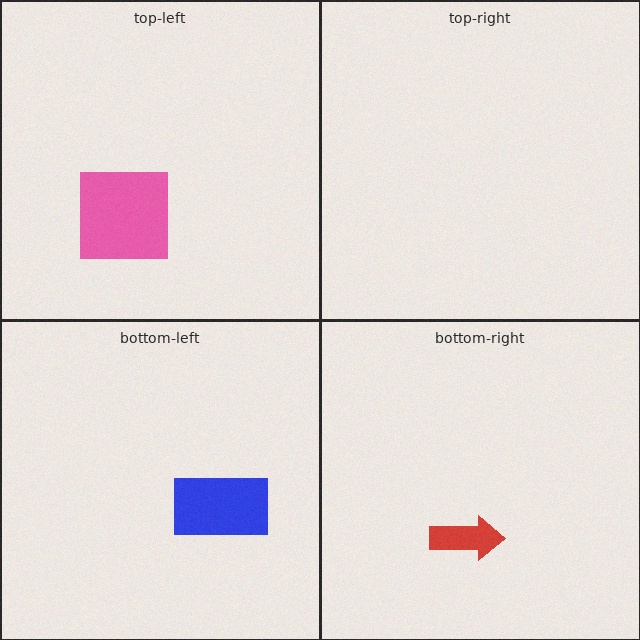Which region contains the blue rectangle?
The bottom-left region.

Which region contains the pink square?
The top-left region.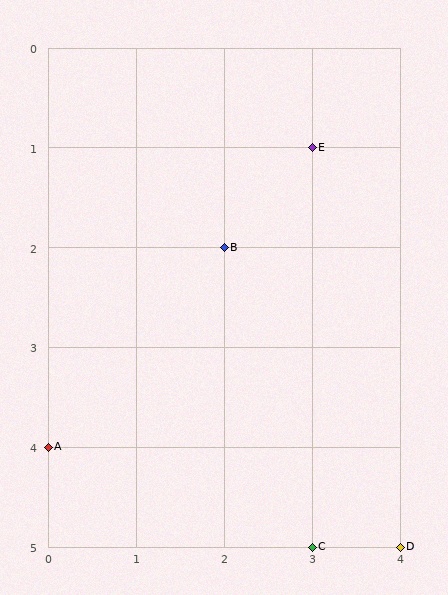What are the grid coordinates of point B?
Point B is at grid coordinates (2, 2).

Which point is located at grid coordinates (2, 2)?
Point B is at (2, 2).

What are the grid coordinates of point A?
Point A is at grid coordinates (0, 4).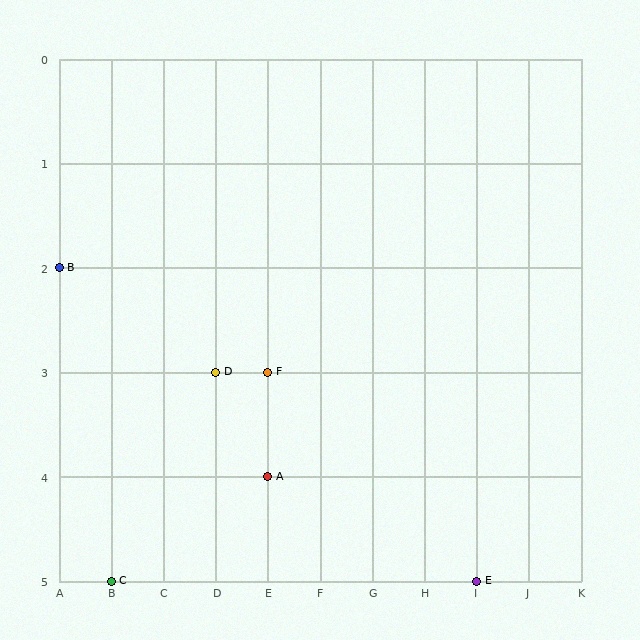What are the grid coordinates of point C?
Point C is at grid coordinates (B, 5).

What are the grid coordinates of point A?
Point A is at grid coordinates (E, 4).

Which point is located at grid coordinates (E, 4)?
Point A is at (E, 4).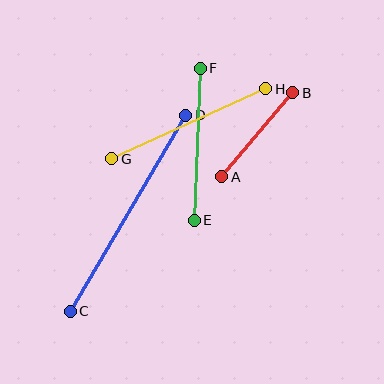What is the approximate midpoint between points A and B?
The midpoint is at approximately (257, 135) pixels.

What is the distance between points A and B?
The distance is approximately 110 pixels.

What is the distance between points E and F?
The distance is approximately 152 pixels.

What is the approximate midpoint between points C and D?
The midpoint is at approximately (128, 213) pixels.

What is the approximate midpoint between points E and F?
The midpoint is at approximately (197, 144) pixels.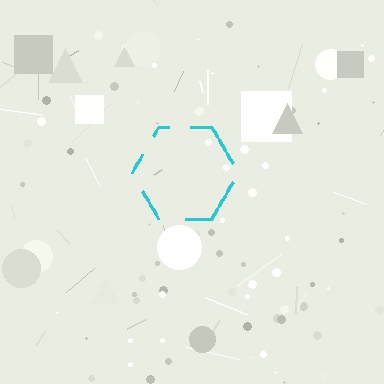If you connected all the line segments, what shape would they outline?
They would outline a hexagon.